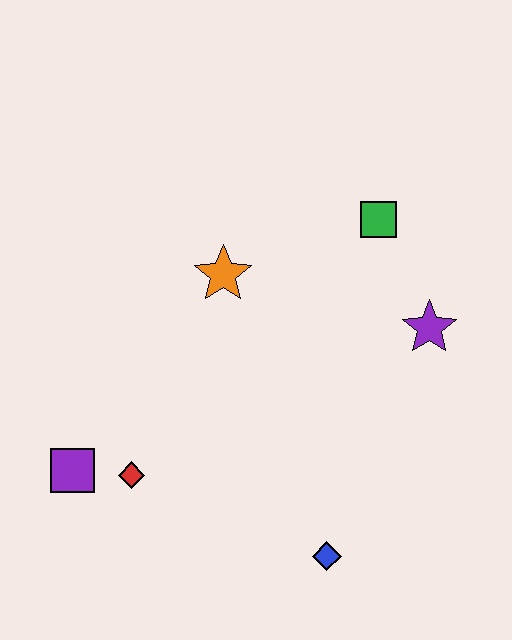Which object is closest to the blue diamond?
The red diamond is closest to the blue diamond.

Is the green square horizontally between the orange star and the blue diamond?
No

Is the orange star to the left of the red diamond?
No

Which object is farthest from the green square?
The purple square is farthest from the green square.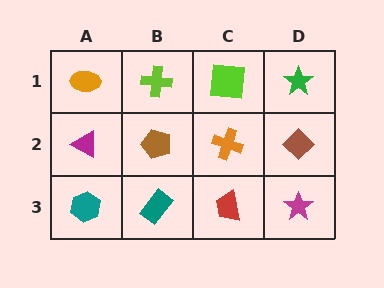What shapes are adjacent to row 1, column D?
A brown diamond (row 2, column D), a lime square (row 1, column C).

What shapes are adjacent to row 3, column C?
An orange cross (row 2, column C), a teal rectangle (row 3, column B), a magenta star (row 3, column D).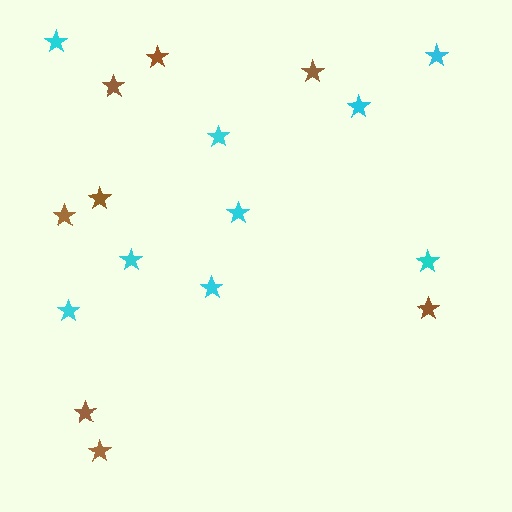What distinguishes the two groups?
There are 2 groups: one group of brown stars (8) and one group of cyan stars (9).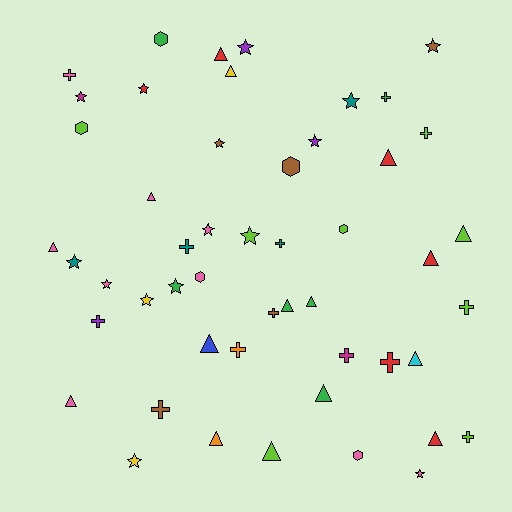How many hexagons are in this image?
There are 6 hexagons.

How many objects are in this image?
There are 50 objects.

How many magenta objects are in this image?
There are 2 magenta objects.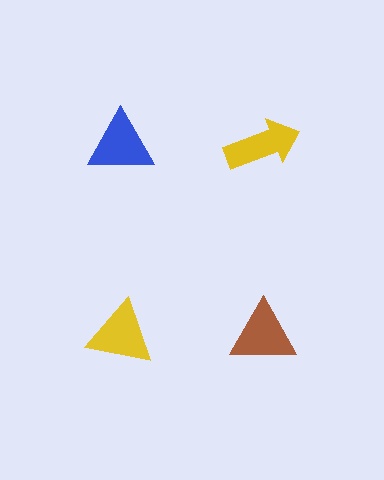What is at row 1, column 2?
A yellow arrow.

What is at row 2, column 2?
A brown triangle.